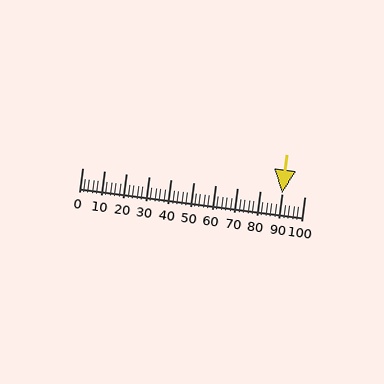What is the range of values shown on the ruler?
The ruler shows values from 0 to 100.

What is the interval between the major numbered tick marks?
The major tick marks are spaced 10 units apart.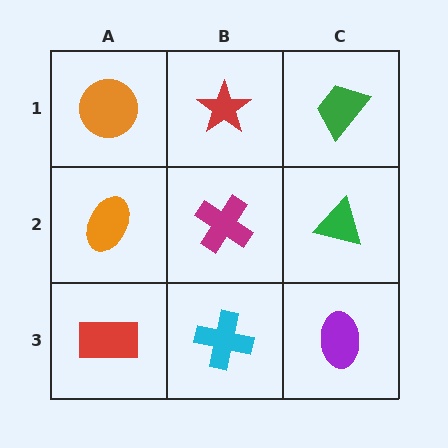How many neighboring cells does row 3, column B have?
3.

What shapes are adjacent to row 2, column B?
A red star (row 1, column B), a cyan cross (row 3, column B), an orange ellipse (row 2, column A), a green triangle (row 2, column C).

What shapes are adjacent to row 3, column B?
A magenta cross (row 2, column B), a red rectangle (row 3, column A), a purple ellipse (row 3, column C).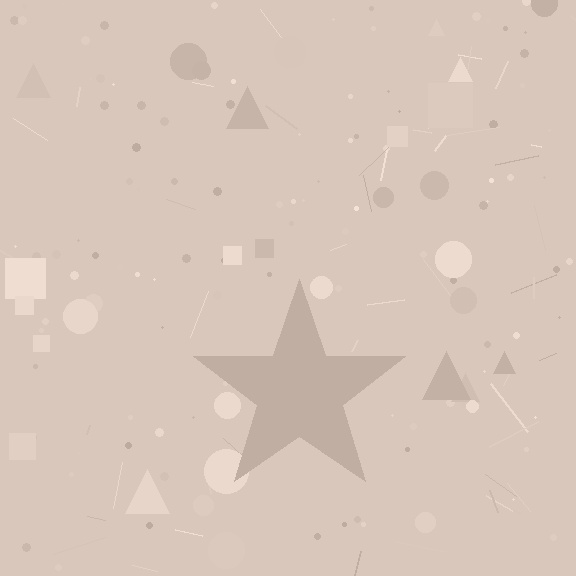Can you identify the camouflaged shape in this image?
The camouflaged shape is a star.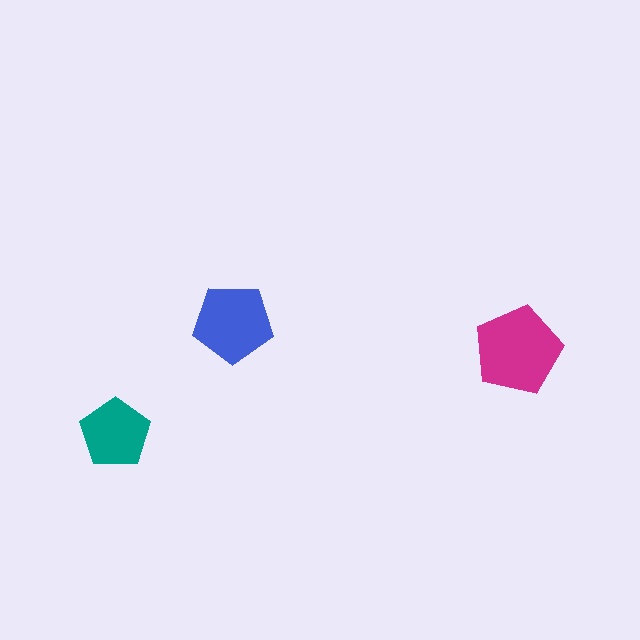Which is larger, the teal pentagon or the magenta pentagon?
The magenta one.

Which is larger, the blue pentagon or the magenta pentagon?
The magenta one.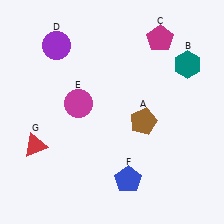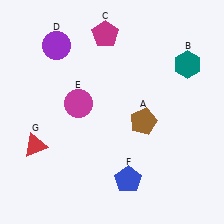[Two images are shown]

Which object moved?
The magenta pentagon (C) moved left.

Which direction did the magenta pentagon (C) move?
The magenta pentagon (C) moved left.